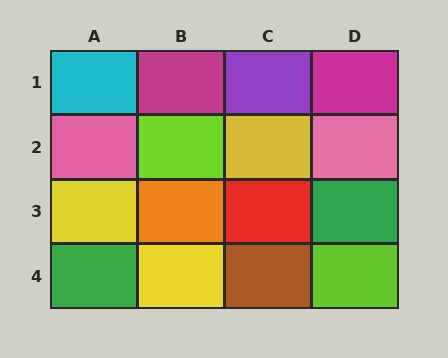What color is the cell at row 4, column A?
Green.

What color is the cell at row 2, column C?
Yellow.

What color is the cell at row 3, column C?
Red.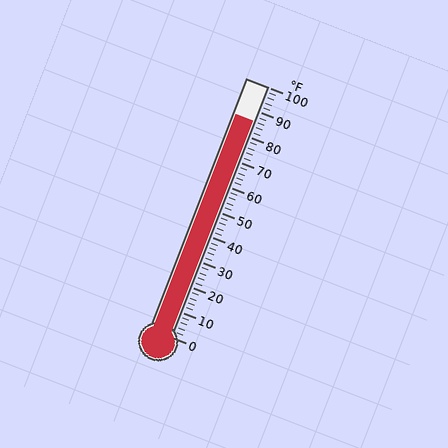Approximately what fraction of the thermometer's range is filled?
The thermometer is filled to approximately 85% of its range.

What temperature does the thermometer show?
The thermometer shows approximately 86°F.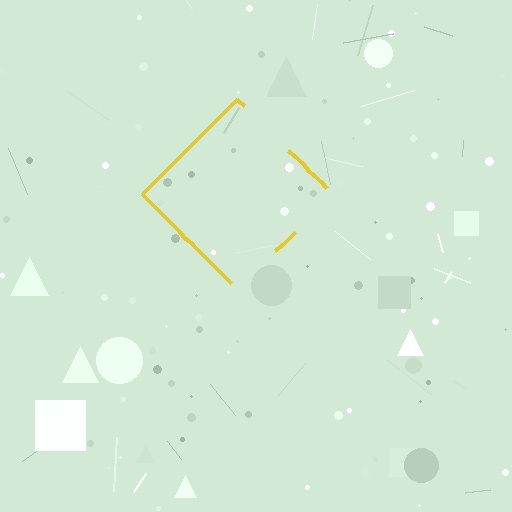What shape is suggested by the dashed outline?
The dashed outline suggests a diamond.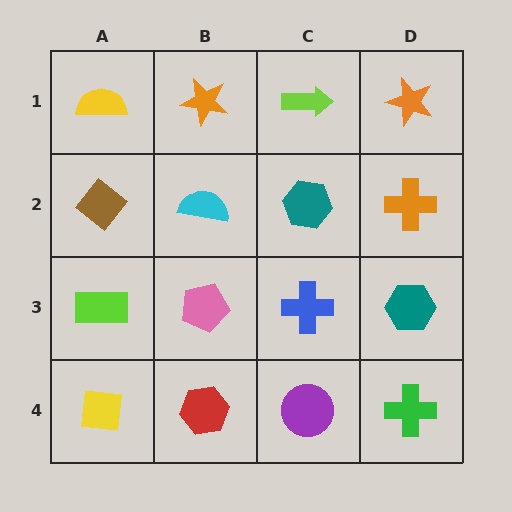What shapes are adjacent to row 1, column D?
An orange cross (row 2, column D), a lime arrow (row 1, column C).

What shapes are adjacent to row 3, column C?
A teal hexagon (row 2, column C), a purple circle (row 4, column C), a pink pentagon (row 3, column B), a teal hexagon (row 3, column D).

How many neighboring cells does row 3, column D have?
3.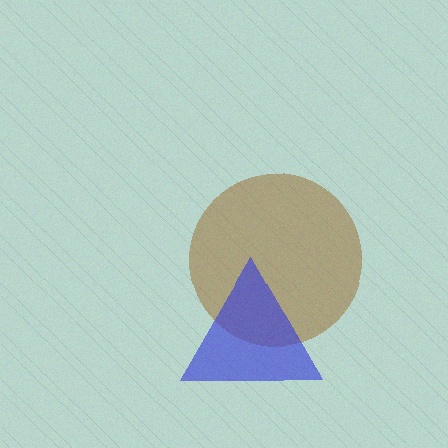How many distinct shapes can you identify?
There are 2 distinct shapes: a brown circle, a blue triangle.